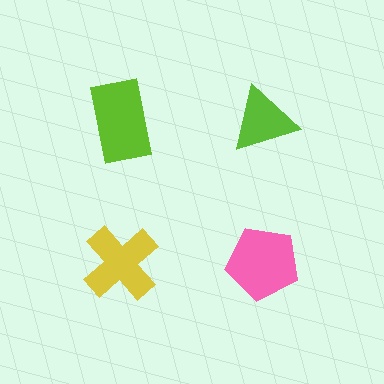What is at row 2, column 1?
A yellow cross.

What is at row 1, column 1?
A lime rectangle.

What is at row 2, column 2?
A pink pentagon.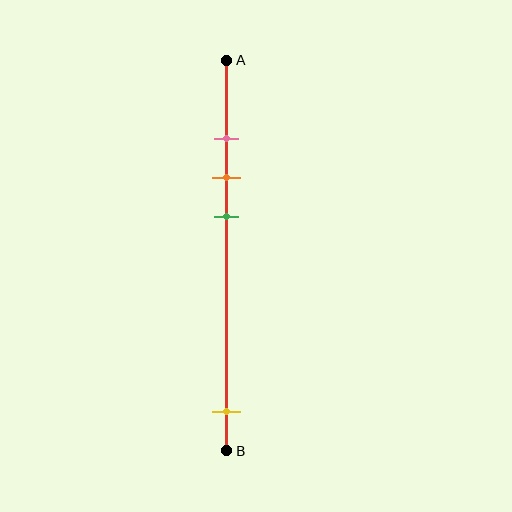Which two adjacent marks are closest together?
The pink and orange marks are the closest adjacent pair.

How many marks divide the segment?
There are 4 marks dividing the segment.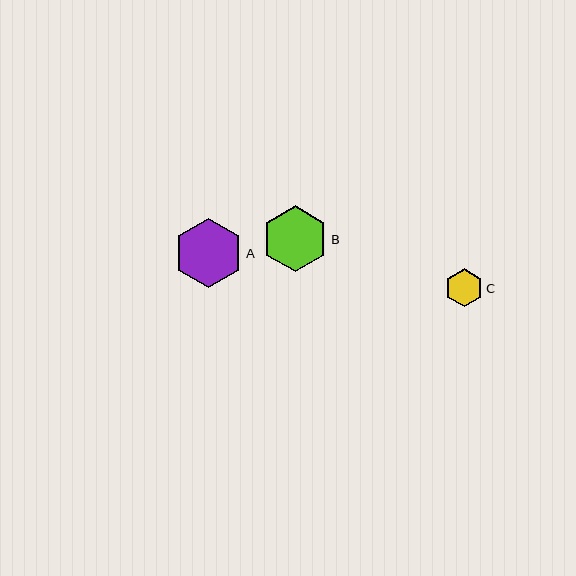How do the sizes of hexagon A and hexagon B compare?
Hexagon A and hexagon B are approximately the same size.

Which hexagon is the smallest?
Hexagon C is the smallest with a size of approximately 38 pixels.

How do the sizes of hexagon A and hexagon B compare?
Hexagon A and hexagon B are approximately the same size.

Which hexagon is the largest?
Hexagon A is the largest with a size of approximately 69 pixels.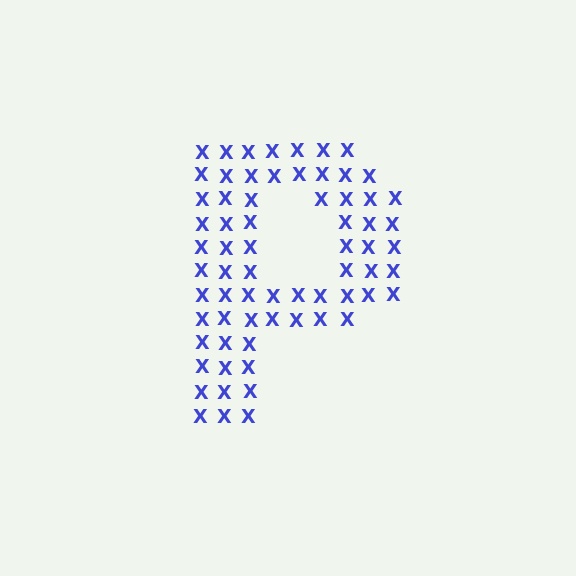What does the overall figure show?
The overall figure shows the letter P.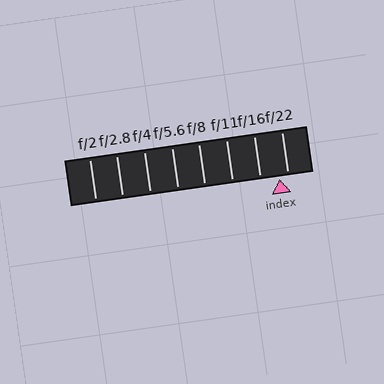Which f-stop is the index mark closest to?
The index mark is closest to f/22.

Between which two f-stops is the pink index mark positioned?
The index mark is between f/16 and f/22.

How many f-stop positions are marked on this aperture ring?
There are 8 f-stop positions marked.